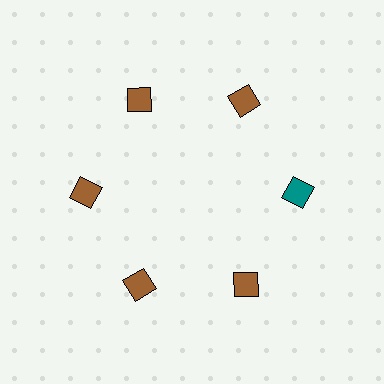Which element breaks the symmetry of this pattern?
The teal diamond at roughly the 3 o'clock position breaks the symmetry. All other shapes are brown diamonds.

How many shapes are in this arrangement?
There are 6 shapes arranged in a ring pattern.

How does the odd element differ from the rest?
It has a different color: teal instead of brown.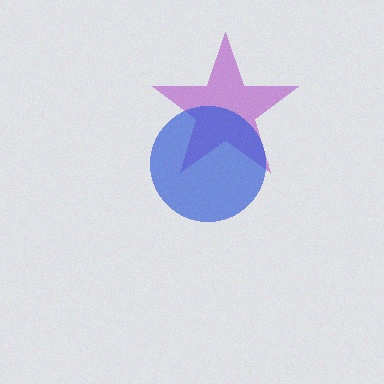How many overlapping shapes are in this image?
There are 2 overlapping shapes in the image.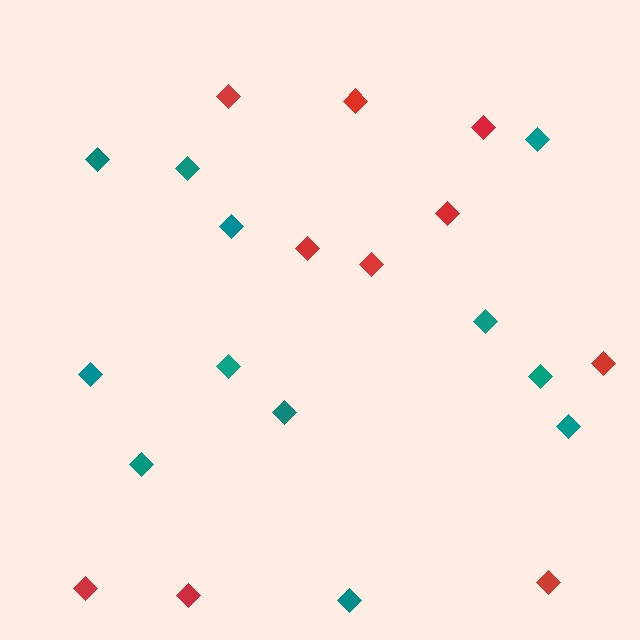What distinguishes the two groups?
There are 2 groups: one group of teal diamonds (12) and one group of red diamonds (10).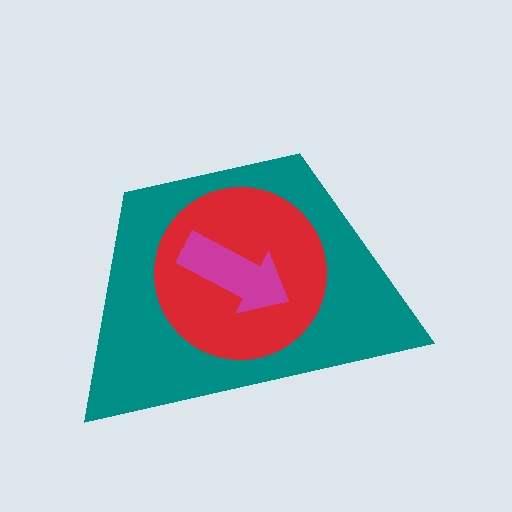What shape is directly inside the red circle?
The magenta arrow.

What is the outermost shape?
The teal trapezoid.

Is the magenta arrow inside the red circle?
Yes.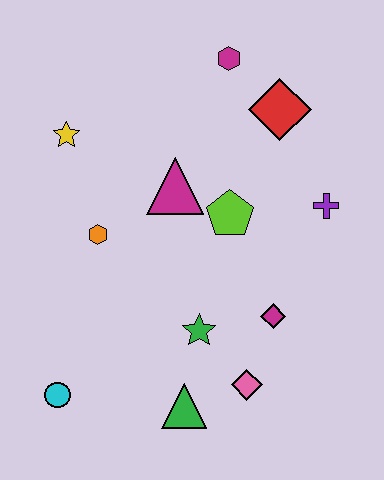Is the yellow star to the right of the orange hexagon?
No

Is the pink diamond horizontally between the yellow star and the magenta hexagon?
No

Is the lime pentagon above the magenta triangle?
No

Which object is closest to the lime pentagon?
The magenta triangle is closest to the lime pentagon.